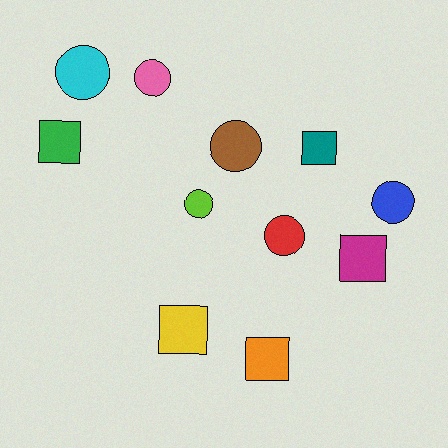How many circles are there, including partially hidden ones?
There are 6 circles.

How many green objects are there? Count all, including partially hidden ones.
There is 1 green object.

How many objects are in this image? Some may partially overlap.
There are 11 objects.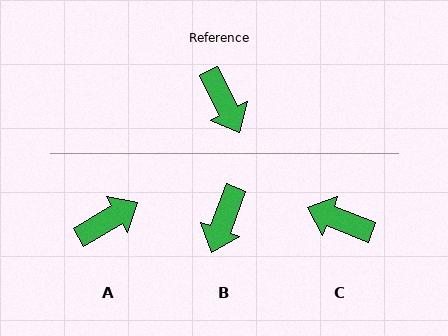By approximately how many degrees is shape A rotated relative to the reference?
Approximately 94 degrees counter-clockwise.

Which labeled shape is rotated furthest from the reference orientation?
C, about 138 degrees away.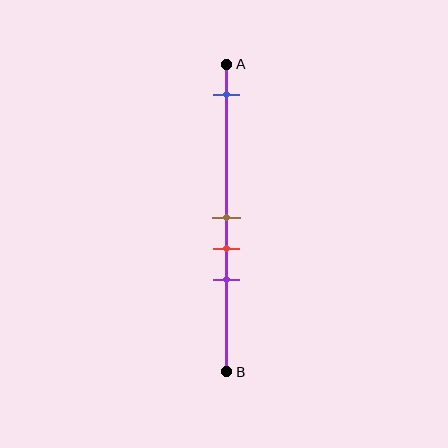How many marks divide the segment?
There are 4 marks dividing the segment.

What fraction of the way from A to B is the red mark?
The red mark is approximately 60% (0.6) of the way from A to B.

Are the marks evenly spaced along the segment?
No, the marks are not evenly spaced.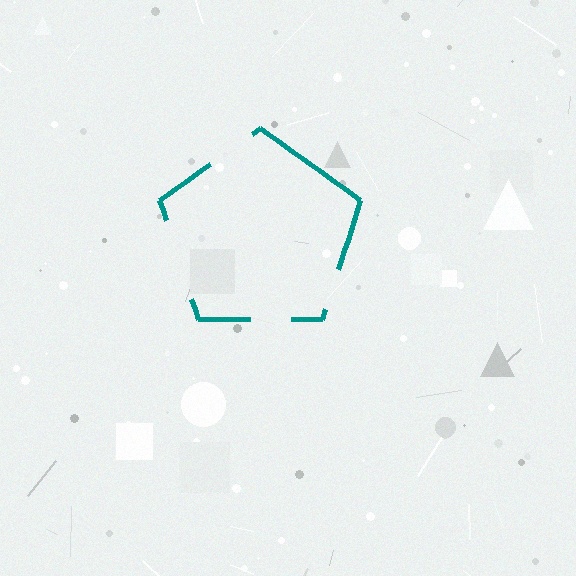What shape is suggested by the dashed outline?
The dashed outline suggests a pentagon.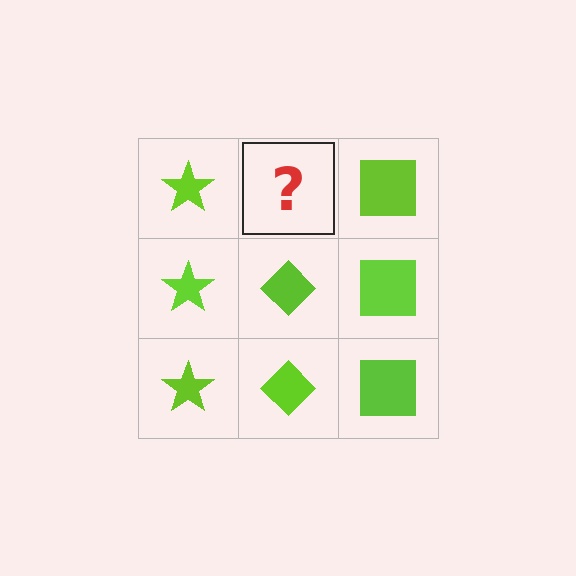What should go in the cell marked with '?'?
The missing cell should contain a lime diamond.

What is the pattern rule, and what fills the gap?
The rule is that each column has a consistent shape. The gap should be filled with a lime diamond.